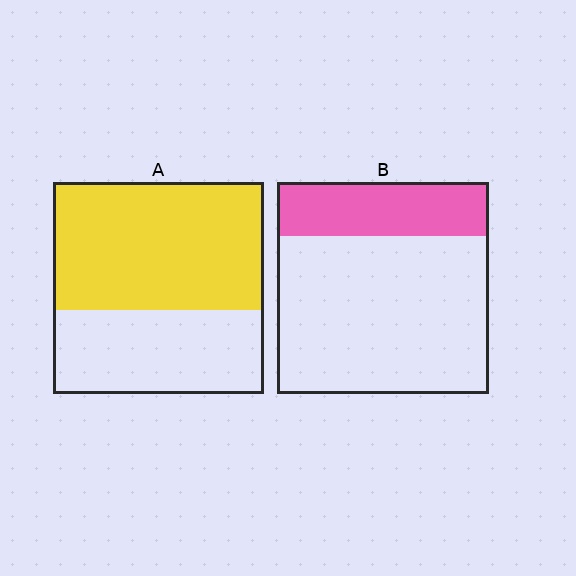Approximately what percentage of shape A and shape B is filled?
A is approximately 60% and B is approximately 25%.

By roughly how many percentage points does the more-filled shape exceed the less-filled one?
By roughly 35 percentage points (A over B).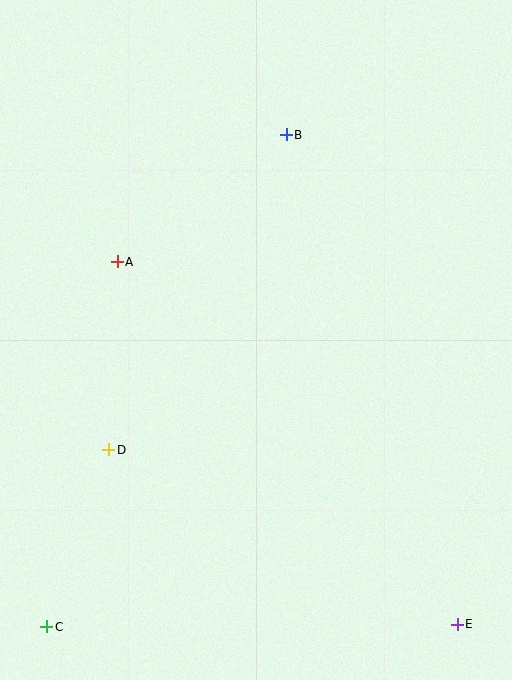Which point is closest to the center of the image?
Point A at (117, 262) is closest to the center.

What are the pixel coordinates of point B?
Point B is at (286, 135).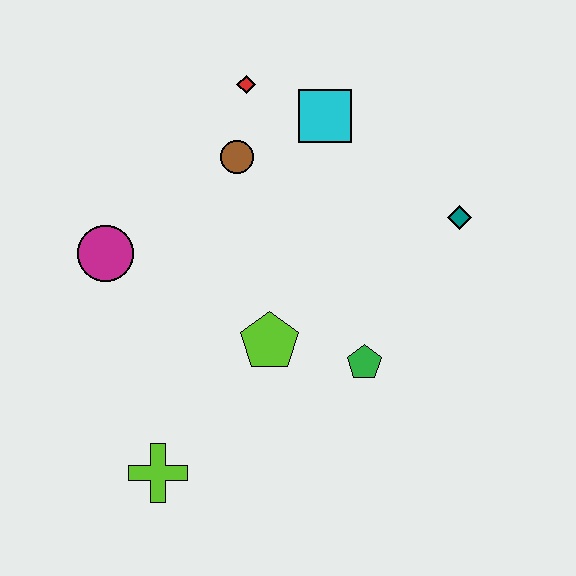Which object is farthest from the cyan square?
The lime cross is farthest from the cyan square.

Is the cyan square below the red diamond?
Yes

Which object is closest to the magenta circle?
The brown circle is closest to the magenta circle.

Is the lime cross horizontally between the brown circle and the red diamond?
No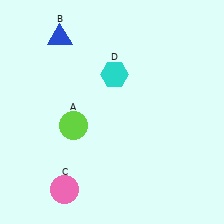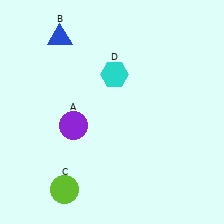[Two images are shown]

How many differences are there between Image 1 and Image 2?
There are 2 differences between the two images.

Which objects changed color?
A changed from lime to purple. C changed from pink to lime.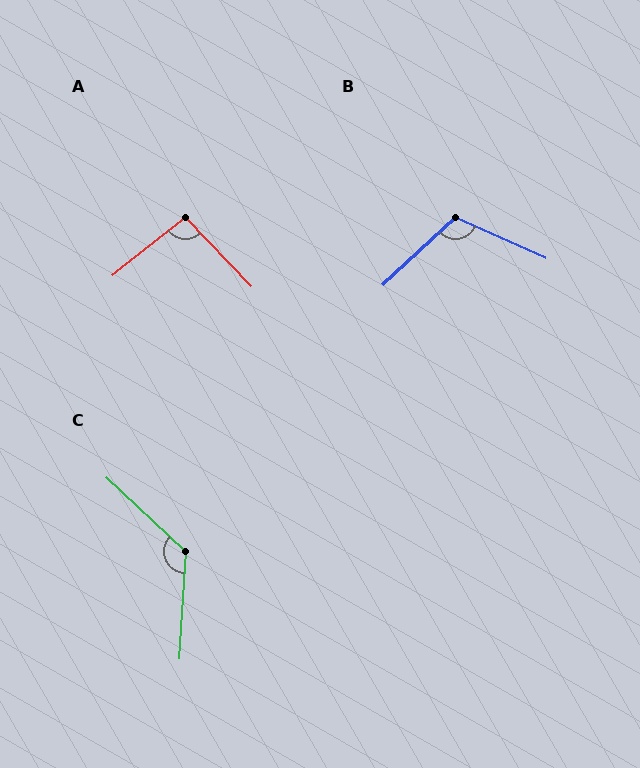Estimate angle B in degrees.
Approximately 113 degrees.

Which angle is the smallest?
A, at approximately 95 degrees.